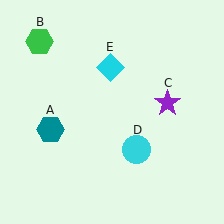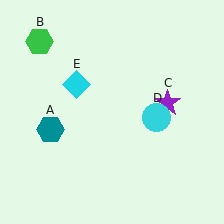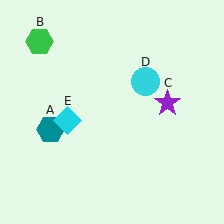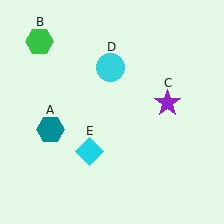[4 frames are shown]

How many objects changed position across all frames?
2 objects changed position: cyan circle (object D), cyan diamond (object E).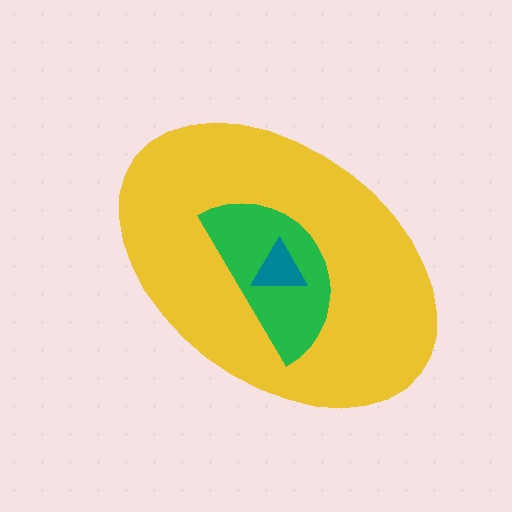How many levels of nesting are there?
3.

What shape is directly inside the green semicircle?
The teal triangle.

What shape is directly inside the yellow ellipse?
The green semicircle.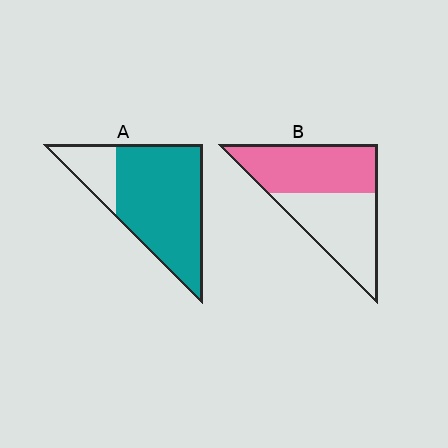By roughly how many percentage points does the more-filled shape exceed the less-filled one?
By roughly 25 percentage points (A over B).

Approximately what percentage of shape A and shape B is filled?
A is approximately 80% and B is approximately 50%.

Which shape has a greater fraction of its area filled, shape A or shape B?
Shape A.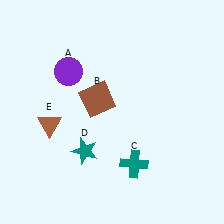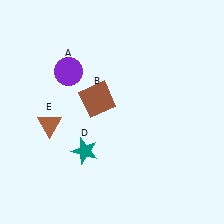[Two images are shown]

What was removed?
The teal cross (C) was removed in Image 2.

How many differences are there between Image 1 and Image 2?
There is 1 difference between the two images.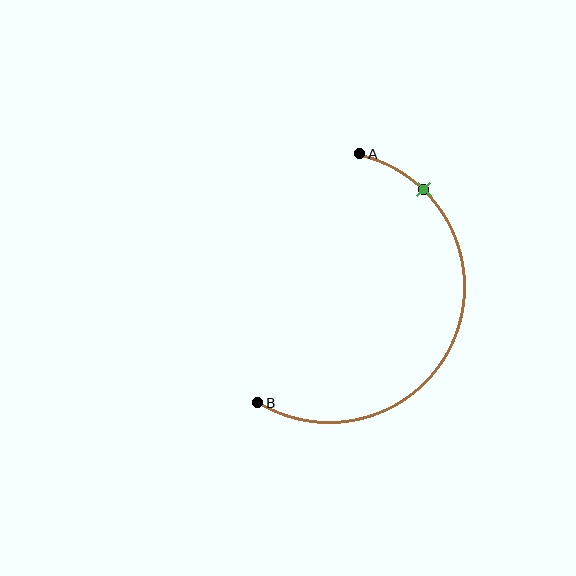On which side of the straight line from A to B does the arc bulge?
The arc bulges to the right of the straight line connecting A and B.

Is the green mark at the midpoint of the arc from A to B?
No. The green mark lies on the arc but is closer to endpoint A. The arc midpoint would be at the point on the curve equidistant along the arc from both A and B.